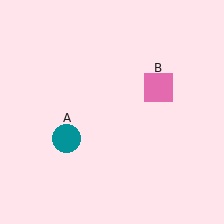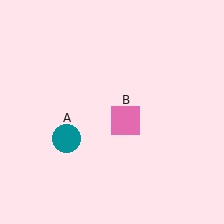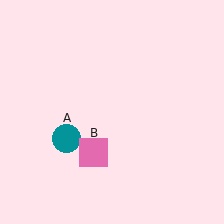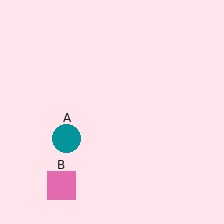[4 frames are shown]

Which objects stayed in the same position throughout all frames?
Teal circle (object A) remained stationary.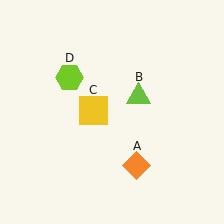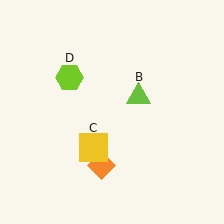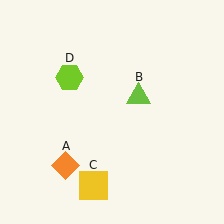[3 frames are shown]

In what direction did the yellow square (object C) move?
The yellow square (object C) moved down.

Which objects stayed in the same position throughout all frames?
Lime triangle (object B) and lime hexagon (object D) remained stationary.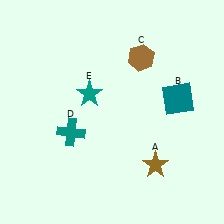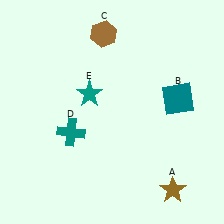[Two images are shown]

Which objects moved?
The objects that moved are: the brown star (A), the brown hexagon (C).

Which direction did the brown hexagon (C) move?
The brown hexagon (C) moved left.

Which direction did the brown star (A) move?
The brown star (A) moved down.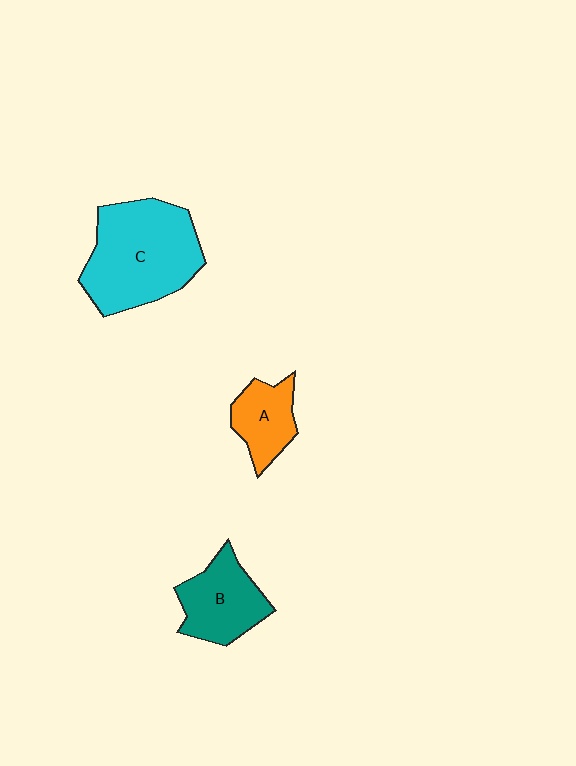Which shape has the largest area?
Shape C (cyan).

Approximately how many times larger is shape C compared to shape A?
Approximately 2.4 times.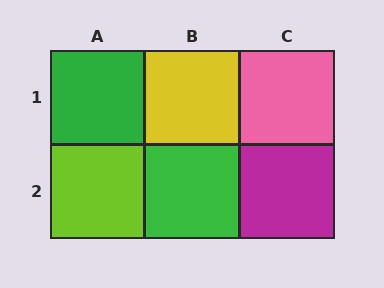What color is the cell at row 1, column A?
Green.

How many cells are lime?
1 cell is lime.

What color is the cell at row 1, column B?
Yellow.